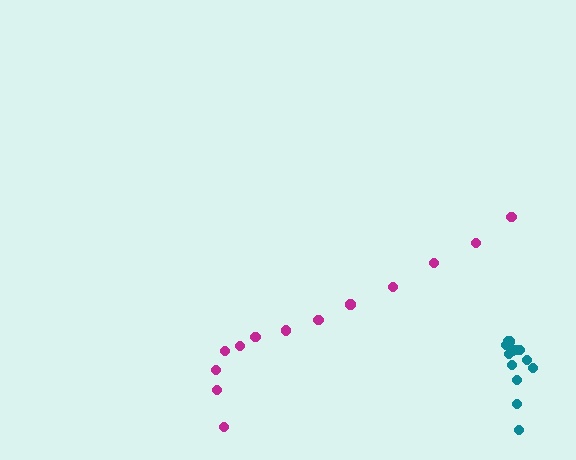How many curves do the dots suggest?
There are 2 distinct paths.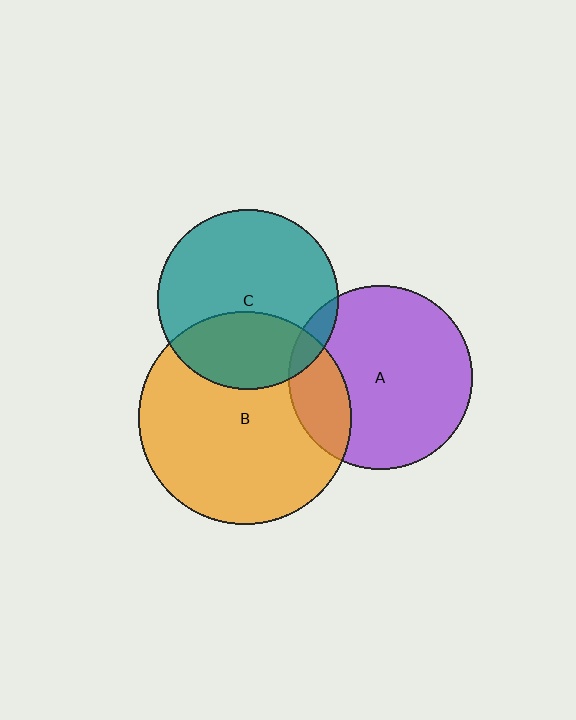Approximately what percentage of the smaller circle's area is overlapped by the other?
Approximately 20%.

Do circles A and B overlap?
Yes.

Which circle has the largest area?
Circle B (orange).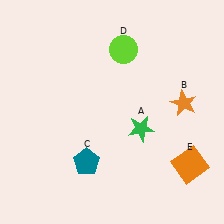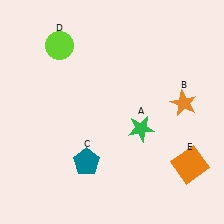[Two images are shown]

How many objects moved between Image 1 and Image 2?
1 object moved between the two images.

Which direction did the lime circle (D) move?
The lime circle (D) moved left.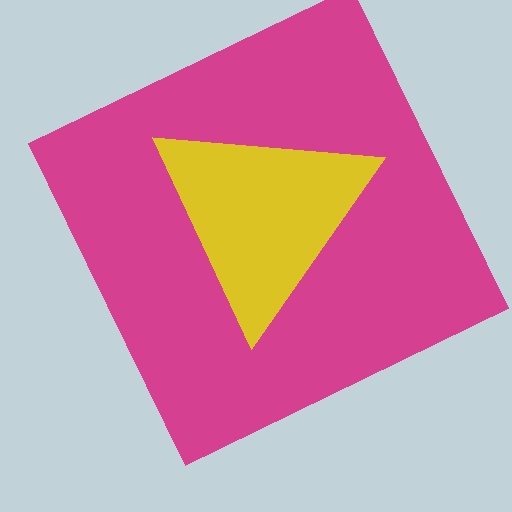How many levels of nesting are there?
2.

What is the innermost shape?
The yellow triangle.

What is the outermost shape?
The magenta square.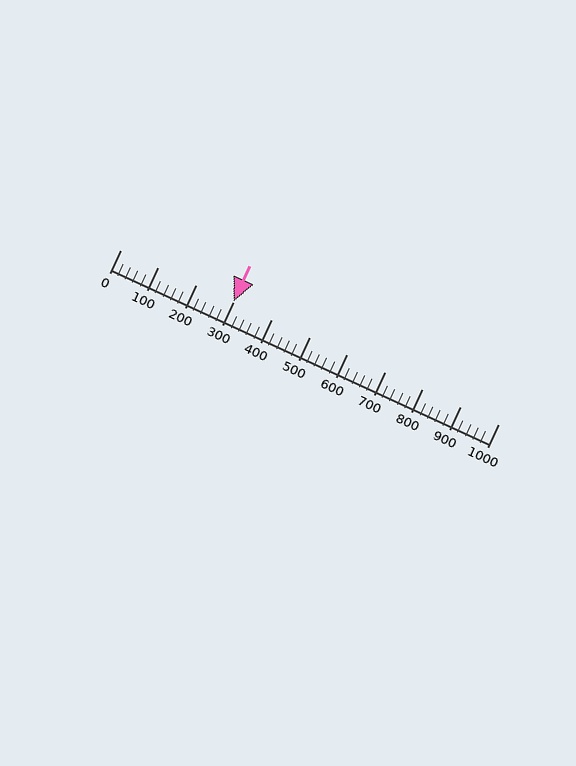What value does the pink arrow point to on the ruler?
The pink arrow points to approximately 300.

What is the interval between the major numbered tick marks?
The major tick marks are spaced 100 units apart.